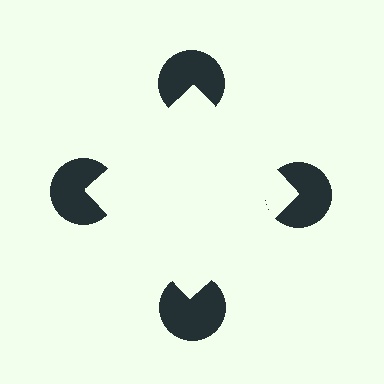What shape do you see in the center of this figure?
An illusory square — its edges are inferred from the aligned wedge cuts in the pac-man discs, not physically drawn.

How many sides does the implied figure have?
4 sides.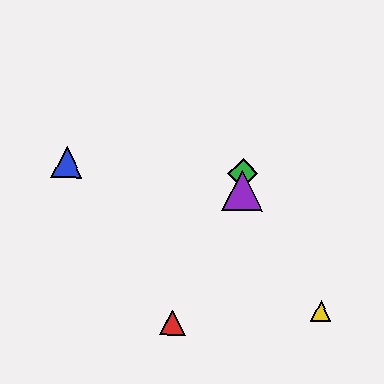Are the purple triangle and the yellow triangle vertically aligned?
No, the purple triangle is at x≈242 and the yellow triangle is at x≈321.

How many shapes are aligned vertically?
2 shapes (the green diamond, the purple triangle) are aligned vertically.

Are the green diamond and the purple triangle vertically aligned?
Yes, both are at x≈243.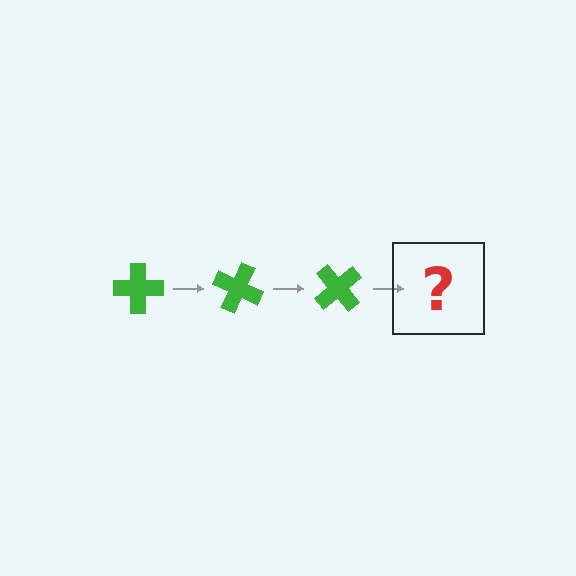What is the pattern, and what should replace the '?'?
The pattern is that the cross rotates 25 degrees each step. The '?' should be a green cross rotated 75 degrees.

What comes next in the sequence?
The next element should be a green cross rotated 75 degrees.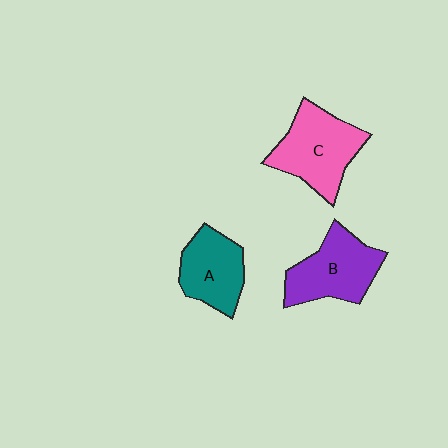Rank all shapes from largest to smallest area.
From largest to smallest: C (pink), B (purple), A (teal).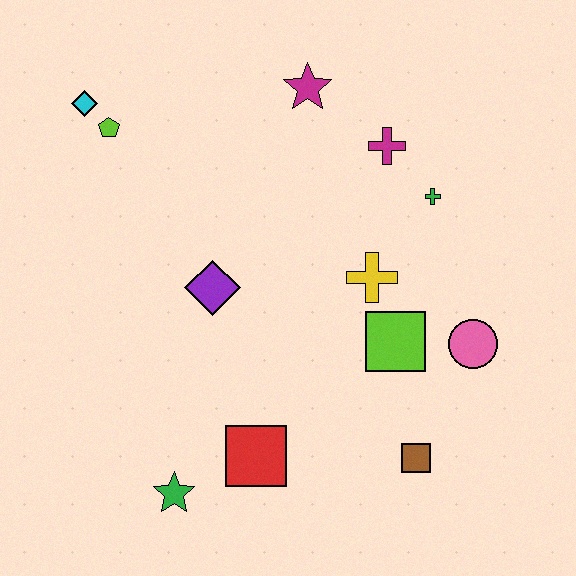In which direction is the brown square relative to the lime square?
The brown square is below the lime square.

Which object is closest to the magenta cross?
The green cross is closest to the magenta cross.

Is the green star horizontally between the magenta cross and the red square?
No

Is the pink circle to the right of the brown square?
Yes